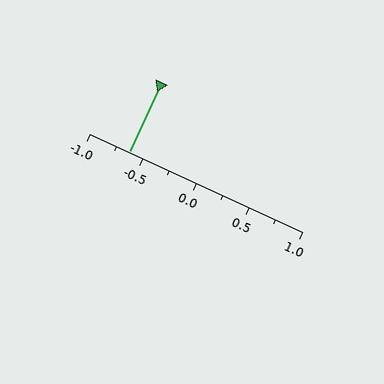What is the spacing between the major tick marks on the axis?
The major ticks are spaced 0.5 apart.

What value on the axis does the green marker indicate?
The marker indicates approximately -0.62.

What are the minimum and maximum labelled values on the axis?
The axis runs from -1.0 to 1.0.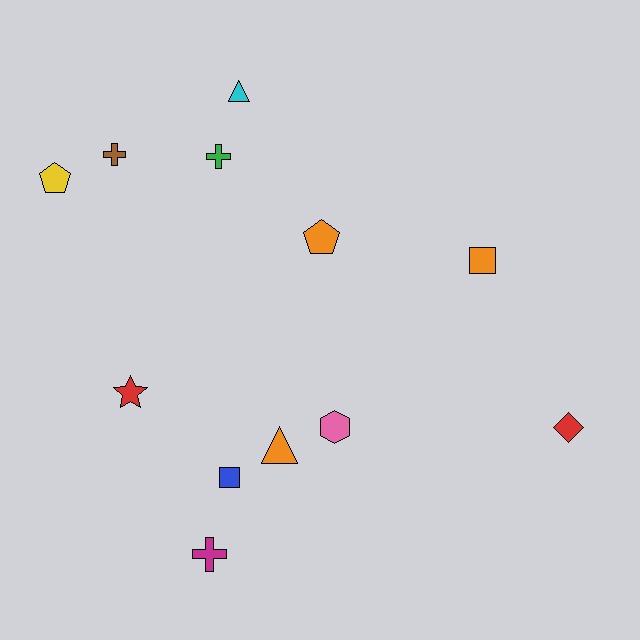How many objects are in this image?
There are 12 objects.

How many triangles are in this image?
There are 2 triangles.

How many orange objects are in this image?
There are 3 orange objects.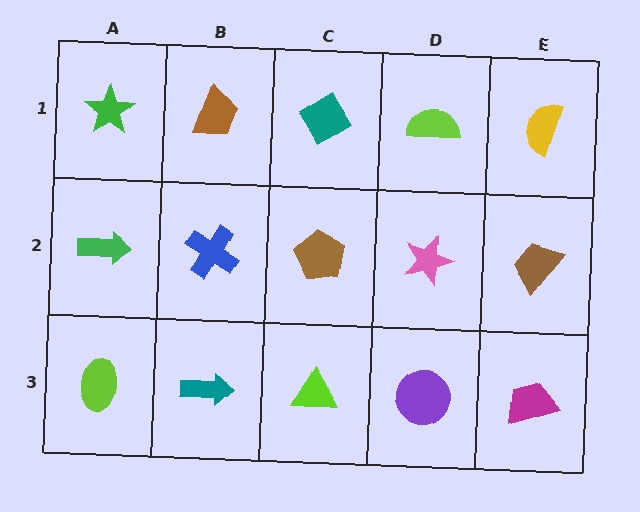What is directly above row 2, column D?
A lime semicircle.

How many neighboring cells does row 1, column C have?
3.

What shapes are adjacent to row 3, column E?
A brown trapezoid (row 2, column E), a purple circle (row 3, column D).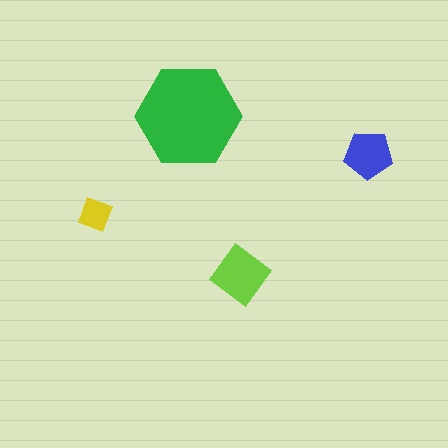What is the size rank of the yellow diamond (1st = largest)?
4th.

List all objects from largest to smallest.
The green hexagon, the lime diamond, the blue pentagon, the yellow diamond.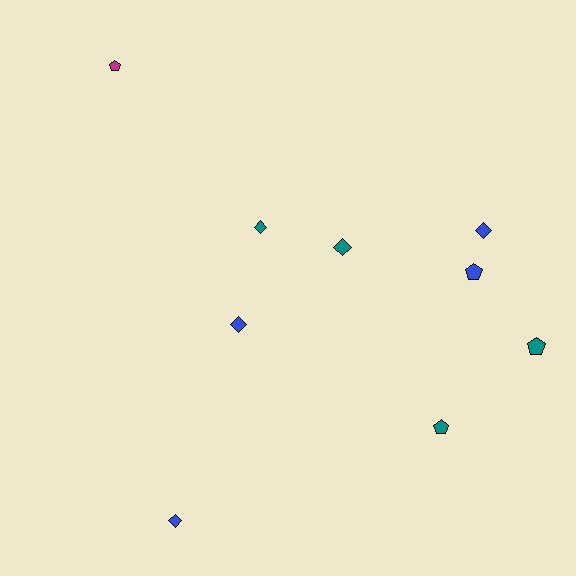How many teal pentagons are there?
There are 2 teal pentagons.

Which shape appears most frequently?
Diamond, with 5 objects.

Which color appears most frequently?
Blue, with 4 objects.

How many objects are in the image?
There are 9 objects.